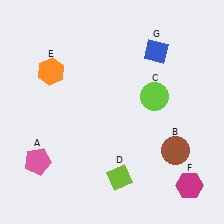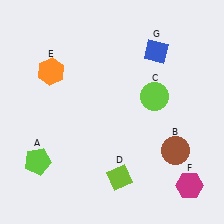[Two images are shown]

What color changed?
The pentagon (A) changed from pink in Image 1 to lime in Image 2.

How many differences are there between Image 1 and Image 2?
There is 1 difference between the two images.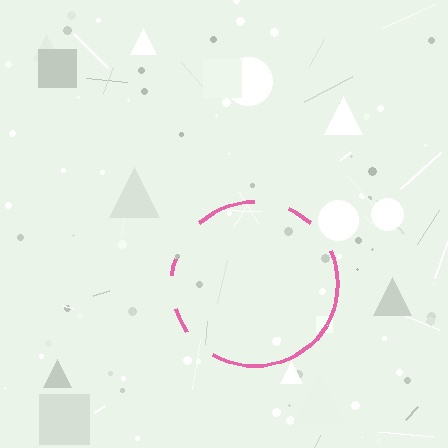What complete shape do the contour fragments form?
The contour fragments form a circle.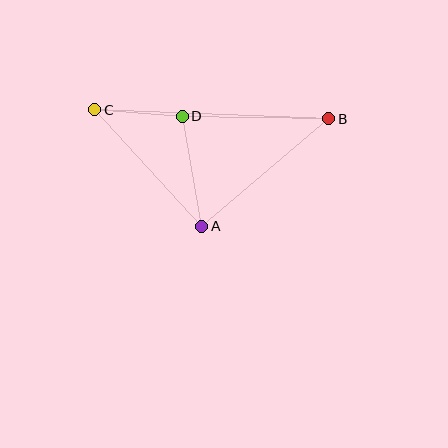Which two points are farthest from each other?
Points B and C are farthest from each other.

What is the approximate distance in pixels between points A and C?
The distance between A and C is approximately 159 pixels.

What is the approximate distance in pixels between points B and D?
The distance between B and D is approximately 147 pixels.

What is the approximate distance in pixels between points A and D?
The distance between A and D is approximately 112 pixels.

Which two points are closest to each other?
Points C and D are closest to each other.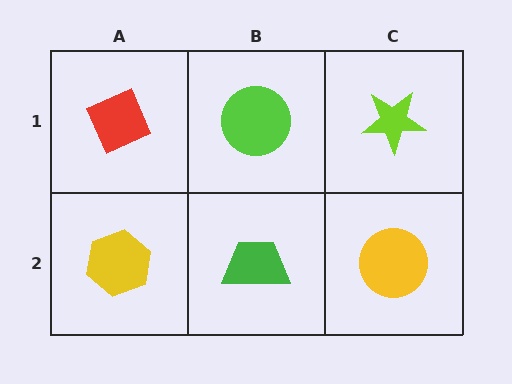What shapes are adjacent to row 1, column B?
A green trapezoid (row 2, column B), a red diamond (row 1, column A), a lime star (row 1, column C).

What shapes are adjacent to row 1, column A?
A yellow hexagon (row 2, column A), a lime circle (row 1, column B).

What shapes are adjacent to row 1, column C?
A yellow circle (row 2, column C), a lime circle (row 1, column B).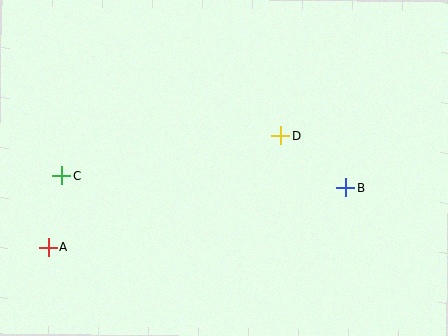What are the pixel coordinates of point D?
Point D is at (281, 136).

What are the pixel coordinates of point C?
Point C is at (62, 176).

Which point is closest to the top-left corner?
Point C is closest to the top-left corner.